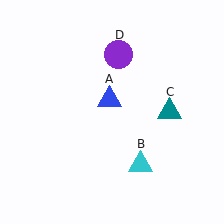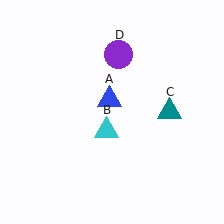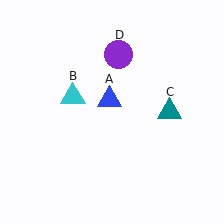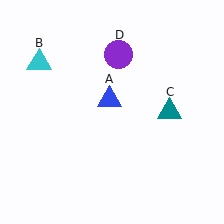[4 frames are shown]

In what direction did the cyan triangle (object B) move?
The cyan triangle (object B) moved up and to the left.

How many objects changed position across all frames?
1 object changed position: cyan triangle (object B).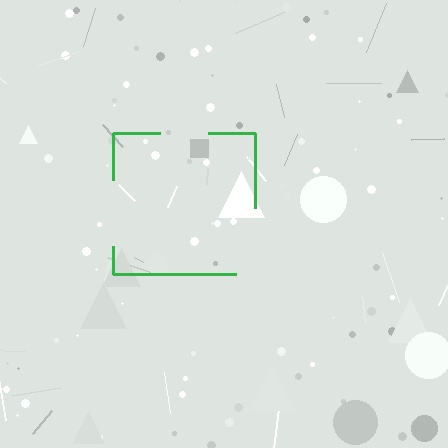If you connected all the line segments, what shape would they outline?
They would outline a square.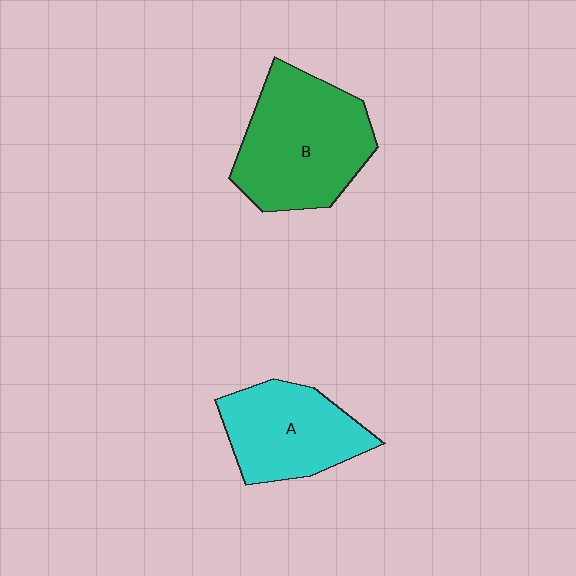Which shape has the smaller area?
Shape A (cyan).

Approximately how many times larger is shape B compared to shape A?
Approximately 1.3 times.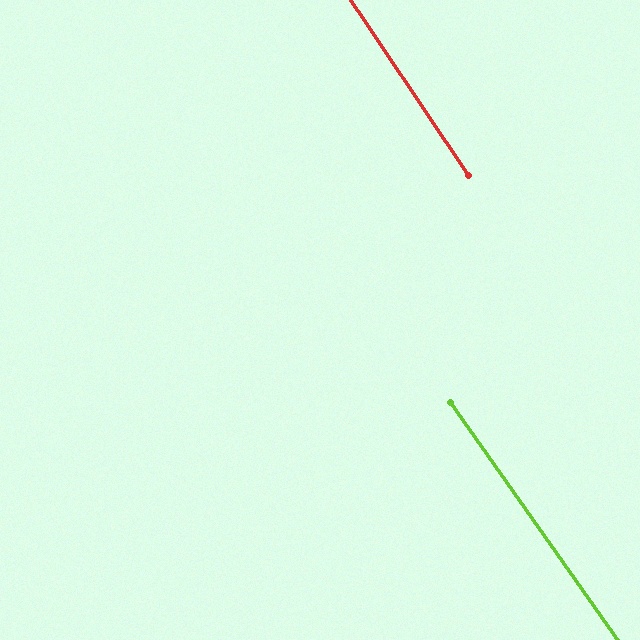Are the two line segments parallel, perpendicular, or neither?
Parallel — their directions differ by only 1.4°.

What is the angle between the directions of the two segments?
Approximately 1 degree.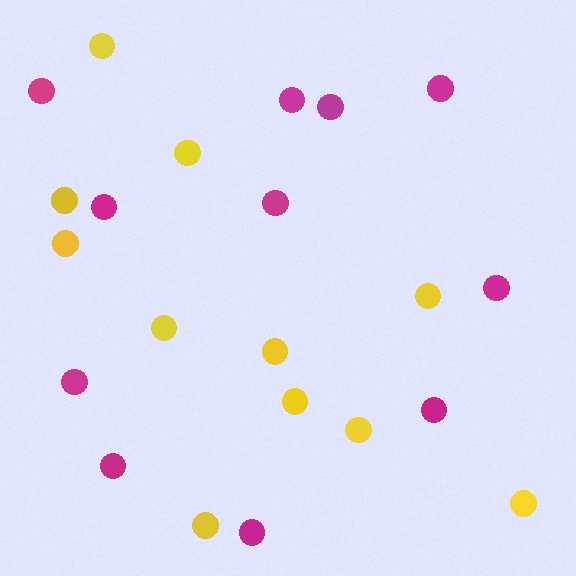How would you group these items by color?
There are 2 groups: one group of yellow circles (11) and one group of magenta circles (11).